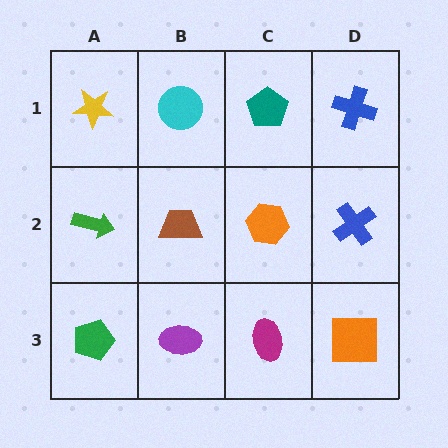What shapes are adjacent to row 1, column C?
An orange hexagon (row 2, column C), a cyan circle (row 1, column B), a blue cross (row 1, column D).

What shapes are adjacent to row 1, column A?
A green arrow (row 2, column A), a cyan circle (row 1, column B).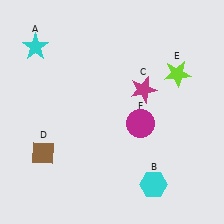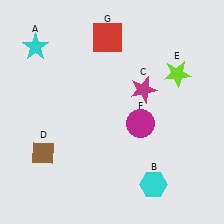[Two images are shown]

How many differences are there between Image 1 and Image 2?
There is 1 difference between the two images.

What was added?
A red square (G) was added in Image 2.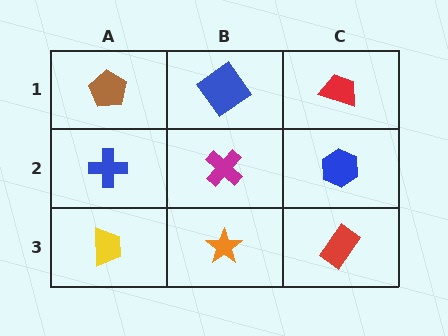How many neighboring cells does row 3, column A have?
2.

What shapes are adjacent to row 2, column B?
A blue diamond (row 1, column B), an orange star (row 3, column B), a blue cross (row 2, column A), a blue hexagon (row 2, column C).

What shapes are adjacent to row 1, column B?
A magenta cross (row 2, column B), a brown pentagon (row 1, column A), a red trapezoid (row 1, column C).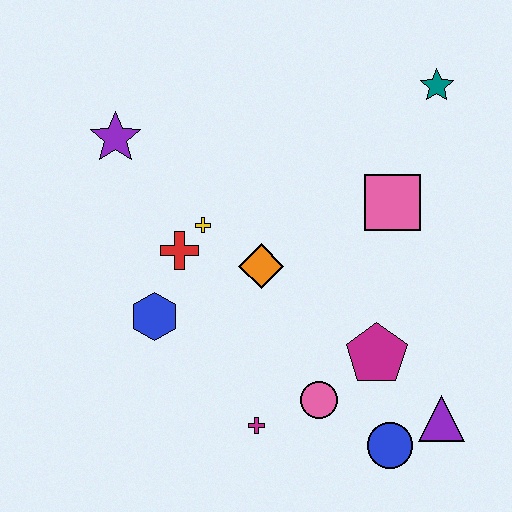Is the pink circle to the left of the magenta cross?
No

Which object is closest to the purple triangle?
The blue circle is closest to the purple triangle.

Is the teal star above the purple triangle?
Yes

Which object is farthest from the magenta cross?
The teal star is farthest from the magenta cross.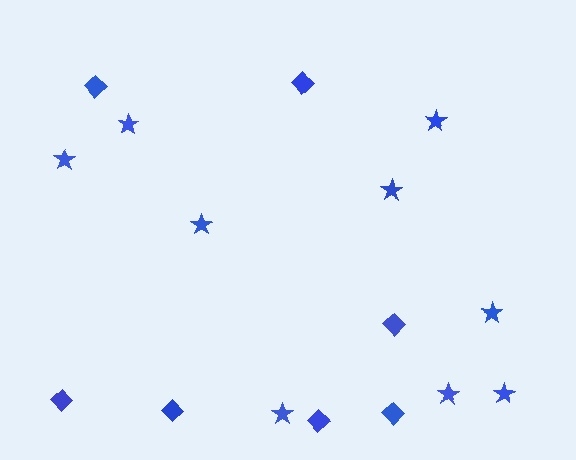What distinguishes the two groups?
There are 2 groups: one group of stars (9) and one group of diamonds (7).